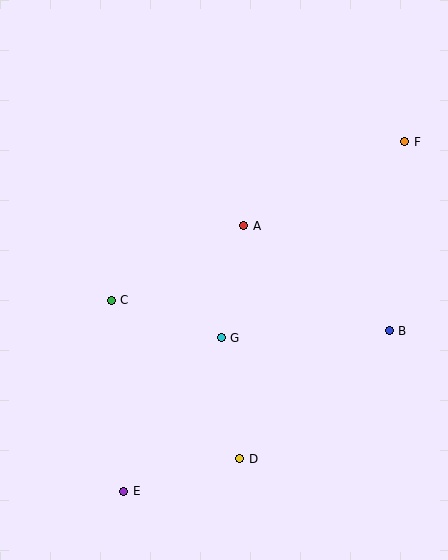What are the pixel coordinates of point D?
Point D is at (240, 459).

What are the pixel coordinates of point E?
Point E is at (124, 491).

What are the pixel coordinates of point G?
Point G is at (221, 338).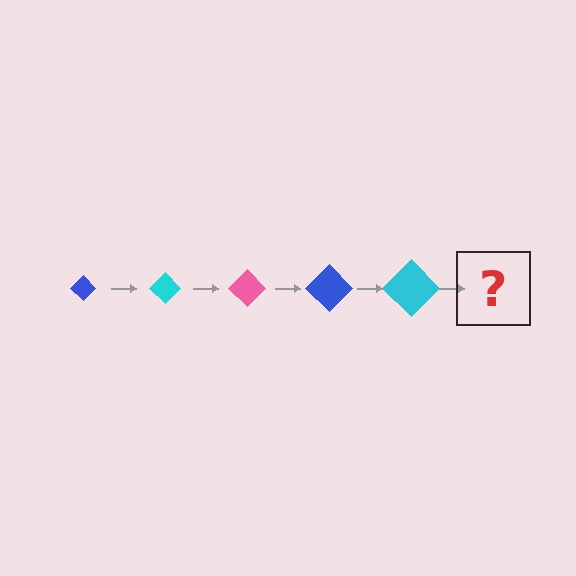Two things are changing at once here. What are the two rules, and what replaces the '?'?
The two rules are that the diamond grows larger each step and the color cycles through blue, cyan, and pink. The '?' should be a pink diamond, larger than the previous one.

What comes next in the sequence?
The next element should be a pink diamond, larger than the previous one.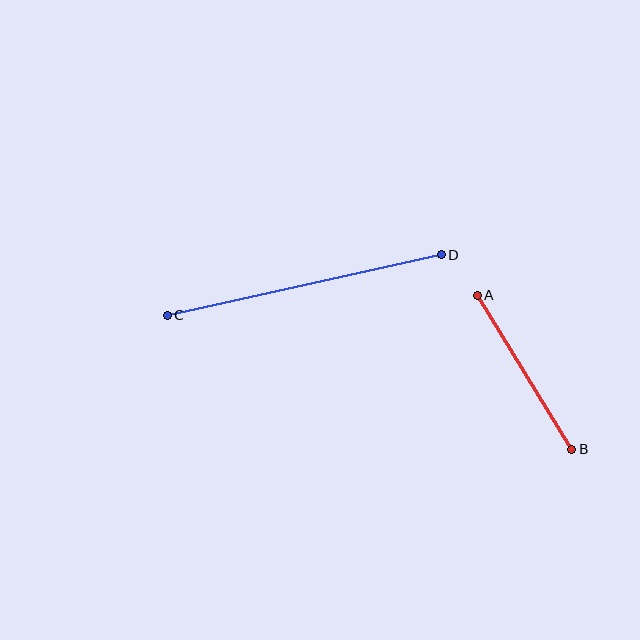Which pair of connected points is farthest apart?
Points C and D are farthest apart.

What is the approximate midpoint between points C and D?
The midpoint is at approximately (304, 285) pixels.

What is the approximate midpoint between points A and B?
The midpoint is at approximately (524, 372) pixels.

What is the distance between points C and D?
The distance is approximately 280 pixels.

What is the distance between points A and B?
The distance is approximately 181 pixels.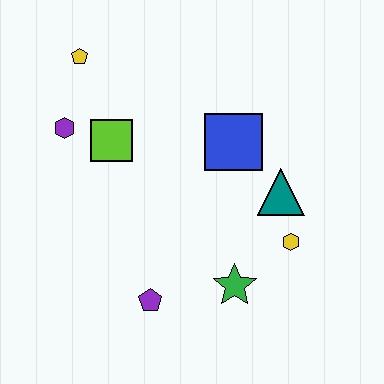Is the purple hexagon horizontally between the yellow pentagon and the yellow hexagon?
No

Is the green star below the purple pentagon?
No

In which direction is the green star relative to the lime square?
The green star is below the lime square.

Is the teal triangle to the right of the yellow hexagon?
No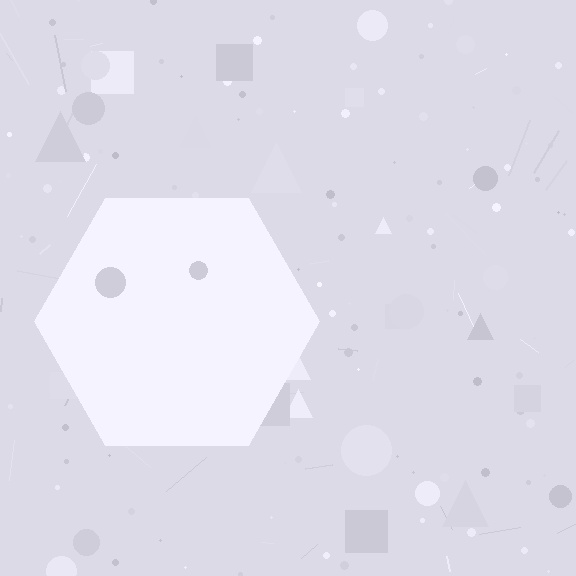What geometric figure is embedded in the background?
A hexagon is embedded in the background.